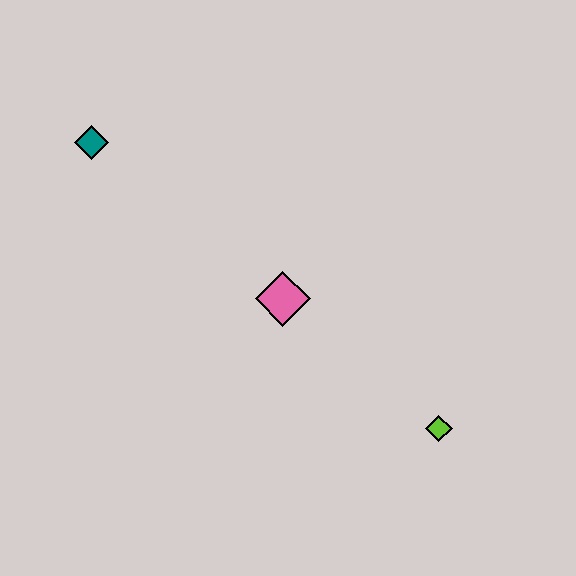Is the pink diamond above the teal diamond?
No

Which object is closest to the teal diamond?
The pink diamond is closest to the teal diamond.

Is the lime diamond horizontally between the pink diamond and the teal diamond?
No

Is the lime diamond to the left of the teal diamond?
No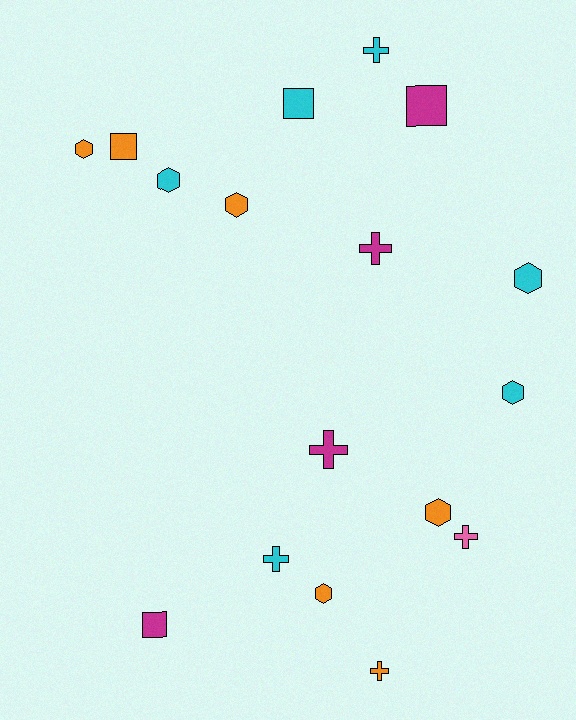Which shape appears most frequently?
Hexagon, with 7 objects.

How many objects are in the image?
There are 17 objects.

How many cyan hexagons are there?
There are 3 cyan hexagons.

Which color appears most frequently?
Orange, with 6 objects.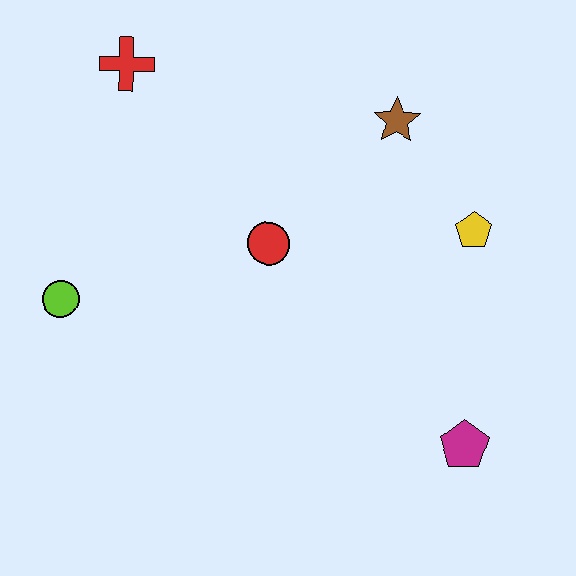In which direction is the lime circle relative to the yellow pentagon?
The lime circle is to the left of the yellow pentagon.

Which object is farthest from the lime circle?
The magenta pentagon is farthest from the lime circle.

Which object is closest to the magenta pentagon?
The yellow pentagon is closest to the magenta pentagon.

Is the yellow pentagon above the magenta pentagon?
Yes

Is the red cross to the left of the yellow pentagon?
Yes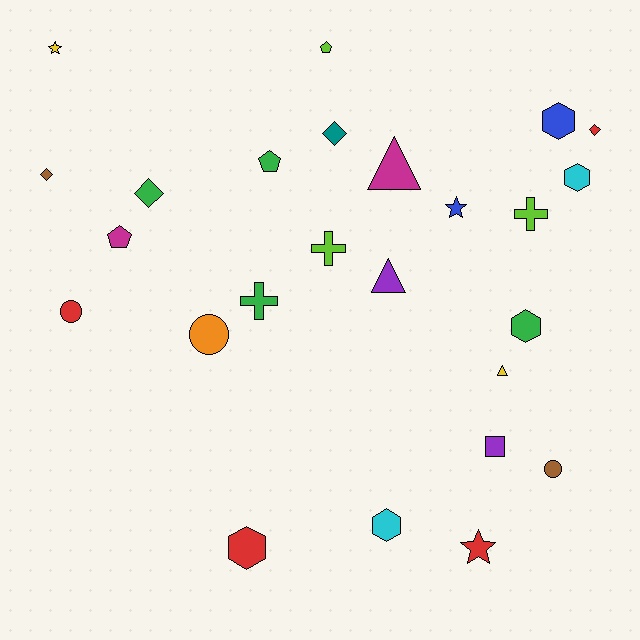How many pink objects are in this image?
There are no pink objects.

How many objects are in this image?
There are 25 objects.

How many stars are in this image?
There are 3 stars.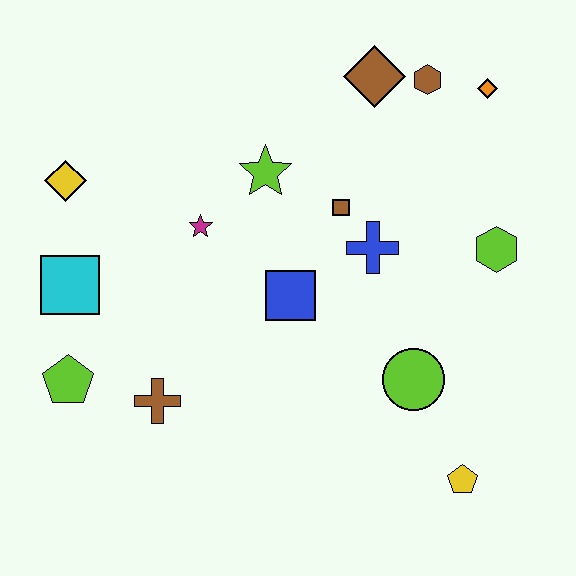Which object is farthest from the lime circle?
The yellow diamond is farthest from the lime circle.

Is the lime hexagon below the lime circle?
No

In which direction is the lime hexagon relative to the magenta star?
The lime hexagon is to the right of the magenta star.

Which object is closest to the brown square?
The blue cross is closest to the brown square.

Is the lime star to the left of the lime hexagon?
Yes